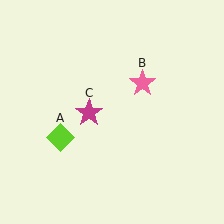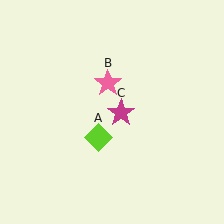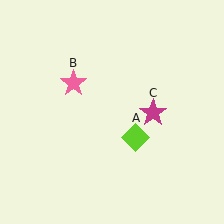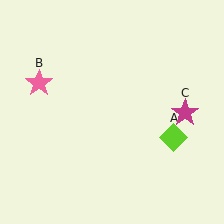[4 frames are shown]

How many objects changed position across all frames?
3 objects changed position: lime diamond (object A), pink star (object B), magenta star (object C).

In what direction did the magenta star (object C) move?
The magenta star (object C) moved right.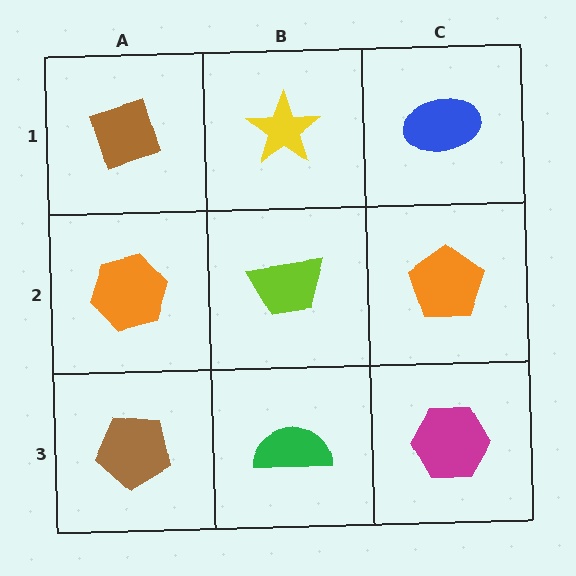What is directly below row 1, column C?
An orange pentagon.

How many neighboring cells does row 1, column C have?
2.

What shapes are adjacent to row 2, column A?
A brown diamond (row 1, column A), a brown pentagon (row 3, column A), a lime trapezoid (row 2, column B).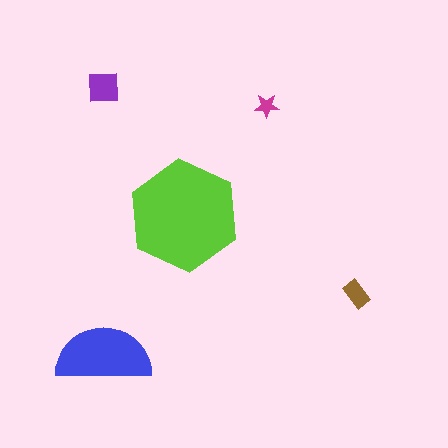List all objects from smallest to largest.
The magenta star, the brown rectangle, the purple square, the blue semicircle, the lime hexagon.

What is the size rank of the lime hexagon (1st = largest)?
1st.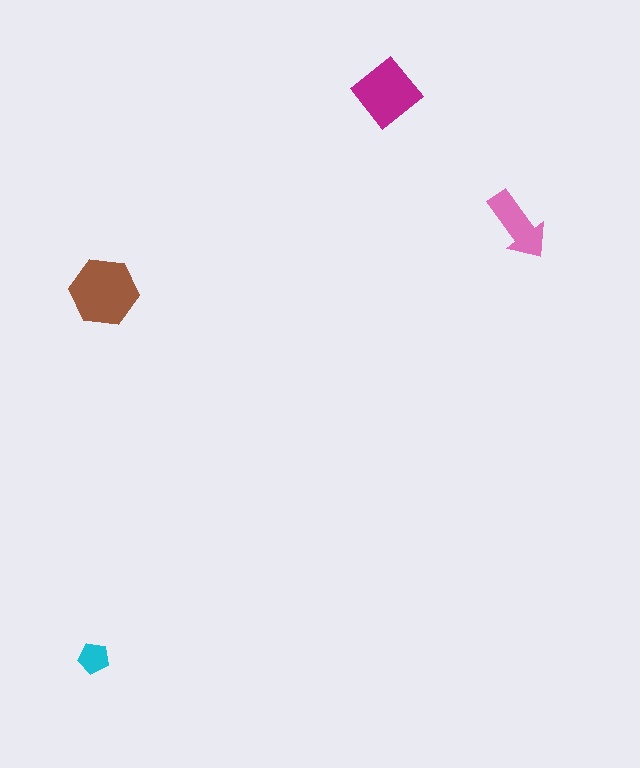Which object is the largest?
The brown hexagon.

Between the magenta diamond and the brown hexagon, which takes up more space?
The brown hexagon.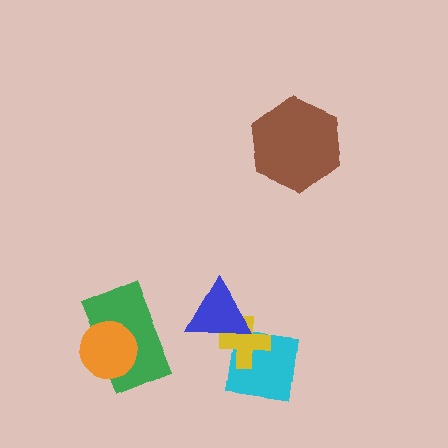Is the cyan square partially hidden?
Yes, it is partially covered by another shape.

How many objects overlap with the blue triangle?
1 object overlaps with the blue triangle.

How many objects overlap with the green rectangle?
1 object overlaps with the green rectangle.